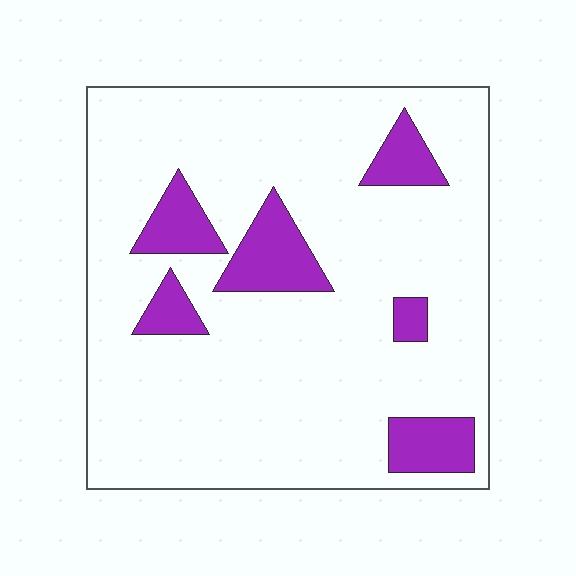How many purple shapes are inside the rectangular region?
6.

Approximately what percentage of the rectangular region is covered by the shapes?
Approximately 15%.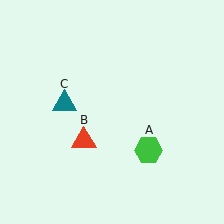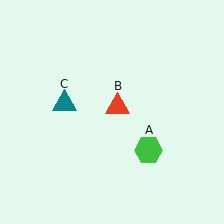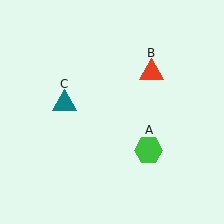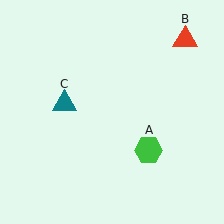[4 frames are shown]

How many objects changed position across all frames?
1 object changed position: red triangle (object B).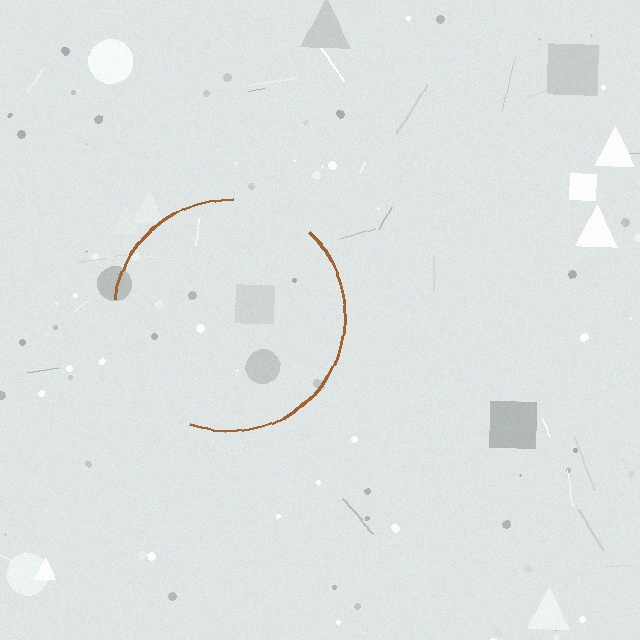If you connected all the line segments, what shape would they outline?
They would outline a circle.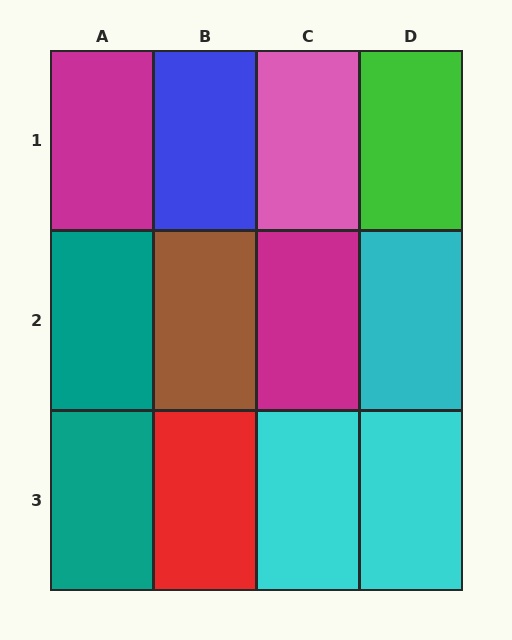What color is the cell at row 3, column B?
Red.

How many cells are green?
1 cell is green.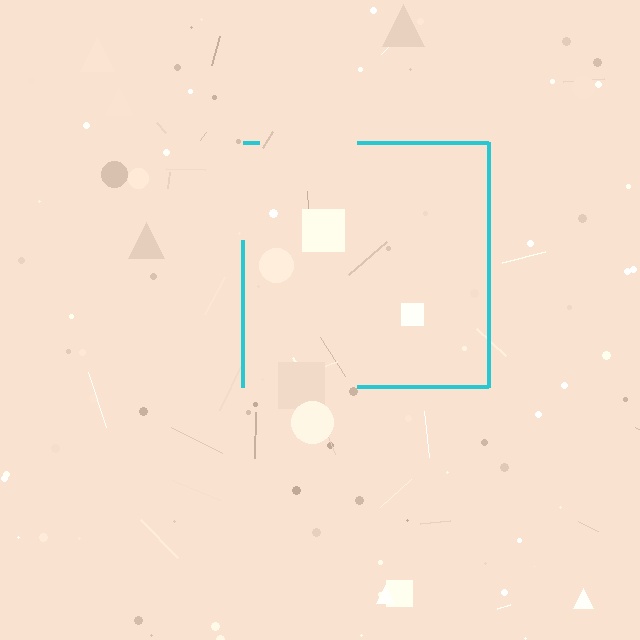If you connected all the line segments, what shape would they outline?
They would outline a square.